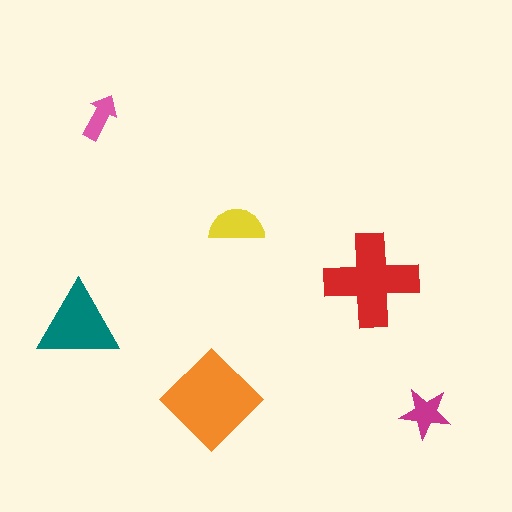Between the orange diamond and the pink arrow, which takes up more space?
The orange diamond.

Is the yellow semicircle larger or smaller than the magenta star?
Larger.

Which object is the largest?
The orange diamond.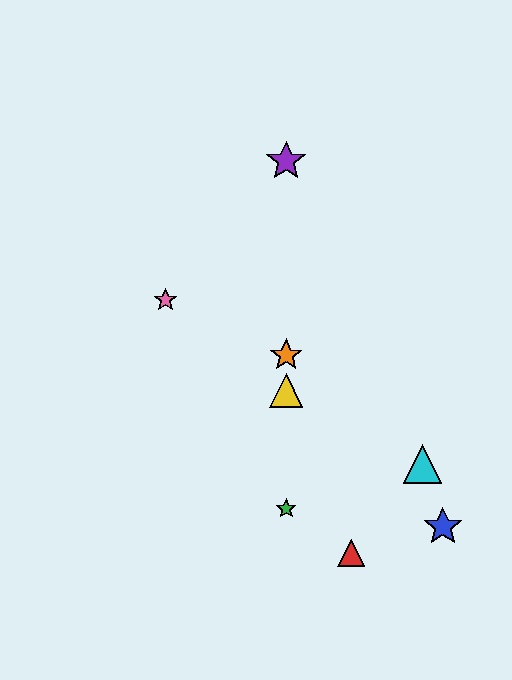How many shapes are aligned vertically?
4 shapes (the green star, the yellow triangle, the purple star, the orange star) are aligned vertically.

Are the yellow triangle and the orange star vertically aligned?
Yes, both are at x≈286.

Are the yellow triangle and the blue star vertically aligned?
No, the yellow triangle is at x≈286 and the blue star is at x≈443.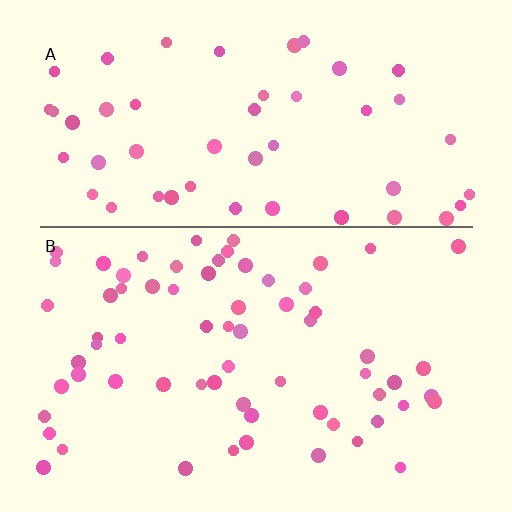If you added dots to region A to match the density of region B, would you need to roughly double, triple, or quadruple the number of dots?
Approximately double.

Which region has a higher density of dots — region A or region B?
B (the bottom).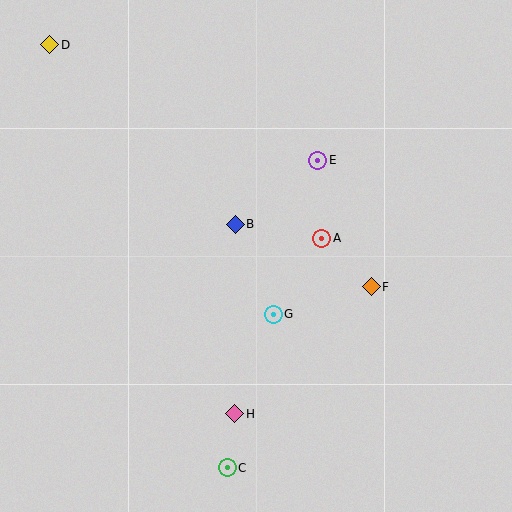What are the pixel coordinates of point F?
Point F is at (371, 287).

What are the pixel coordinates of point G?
Point G is at (273, 314).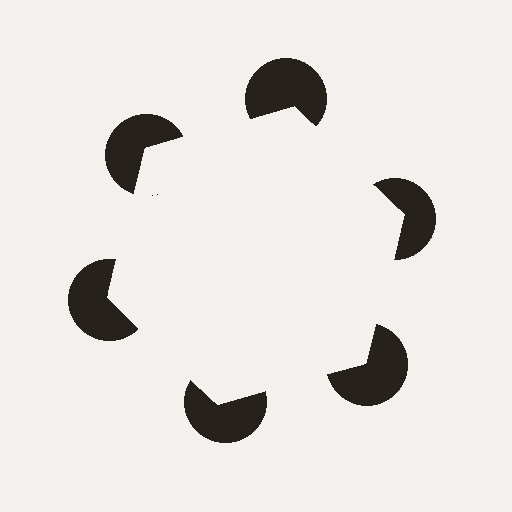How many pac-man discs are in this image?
There are 6 — one at each vertex of the illusory hexagon.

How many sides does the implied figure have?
6 sides.